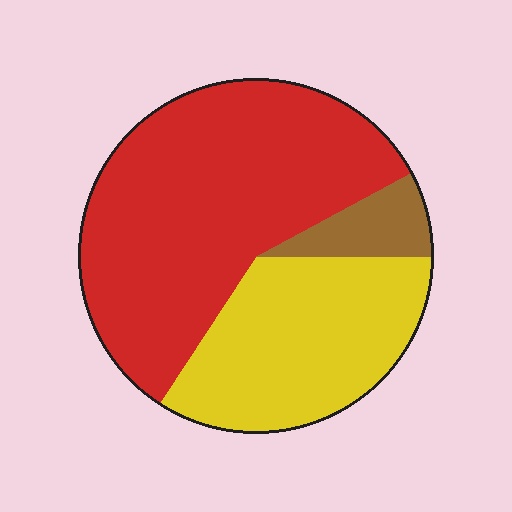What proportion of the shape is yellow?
Yellow covers around 35% of the shape.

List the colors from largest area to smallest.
From largest to smallest: red, yellow, brown.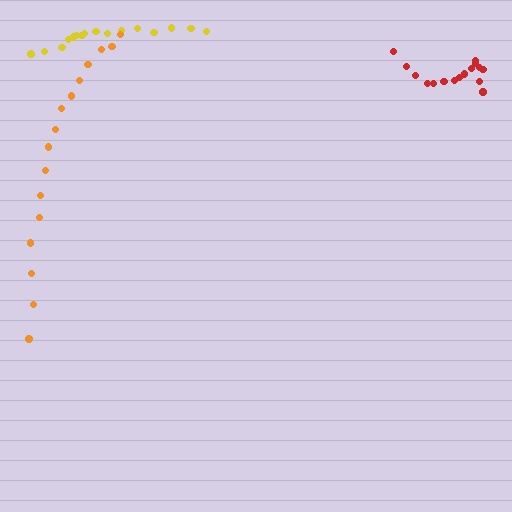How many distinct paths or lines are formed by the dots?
There are 3 distinct paths.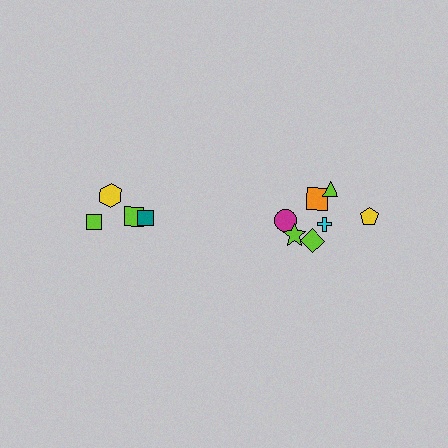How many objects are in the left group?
There are 4 objects.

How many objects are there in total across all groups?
There are 11 objects.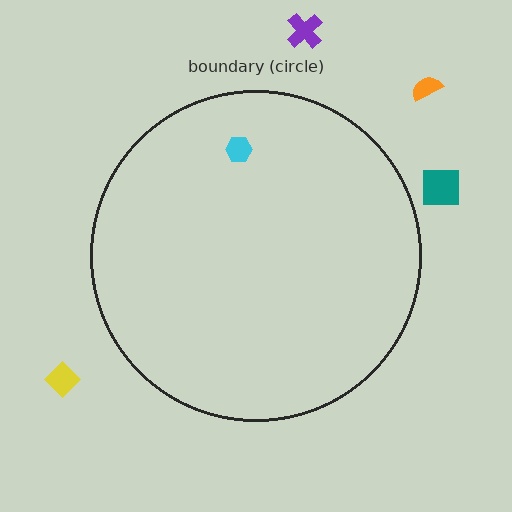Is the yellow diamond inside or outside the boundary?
Outside.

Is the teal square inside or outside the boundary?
Outside.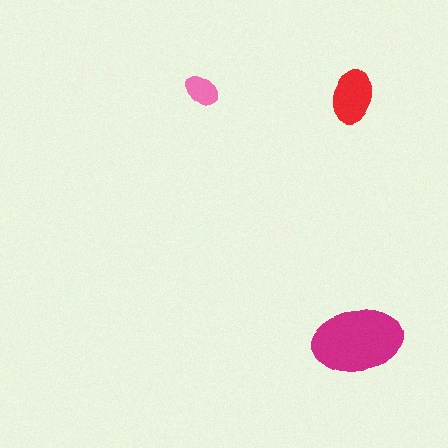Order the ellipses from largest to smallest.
the magenta one, the red one, the pink one.